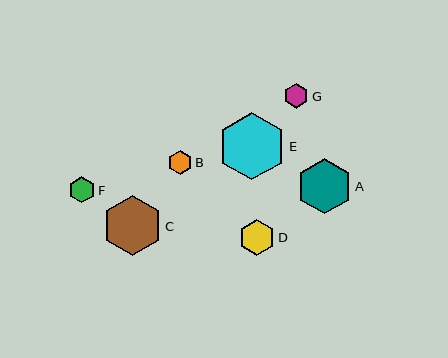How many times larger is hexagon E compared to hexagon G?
Hexagon E is approximately 2.7 times the size of hexagon G.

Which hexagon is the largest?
Hexagon E is the largest with a size of approximately 67 pixels.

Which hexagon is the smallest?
Hexagon B is the smallest with a size of approximately 25 pixels.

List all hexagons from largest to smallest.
From largest to smallest: E, C, A, D, F, G, B.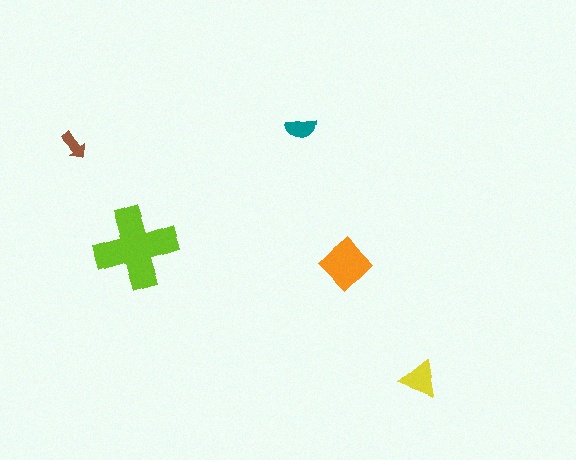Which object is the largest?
The lime cross.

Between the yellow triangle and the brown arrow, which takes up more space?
The yellow triangle.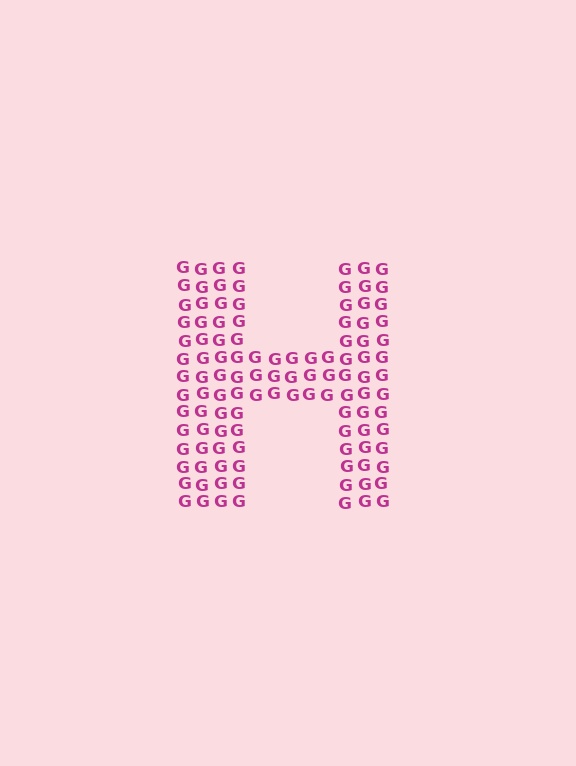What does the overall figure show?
The overall figure shows the letter H.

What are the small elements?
The small elements are letter G's.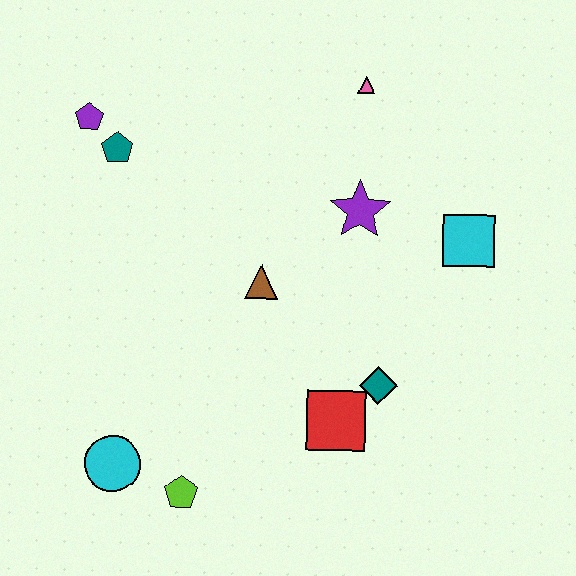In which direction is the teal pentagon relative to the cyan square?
The teal pentagon is to the left of the cyan square.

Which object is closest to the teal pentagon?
The purple pentagon is closest to the teal pentagon.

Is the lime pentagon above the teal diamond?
No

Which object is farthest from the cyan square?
The cyan circle is farthest from the cyan square.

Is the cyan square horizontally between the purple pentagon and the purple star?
No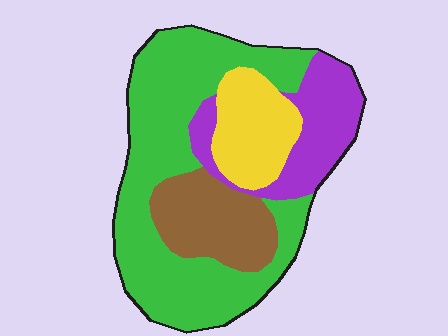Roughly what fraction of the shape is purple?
Purple covers roughly 20% of the shape.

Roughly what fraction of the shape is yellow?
Yellow takes up about one sixth (1/6) of the shape.